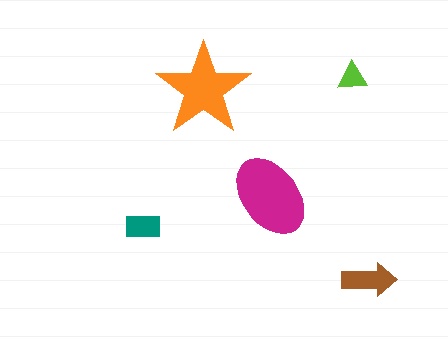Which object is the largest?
The magenta ellipse.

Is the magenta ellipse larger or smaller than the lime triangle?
Larger.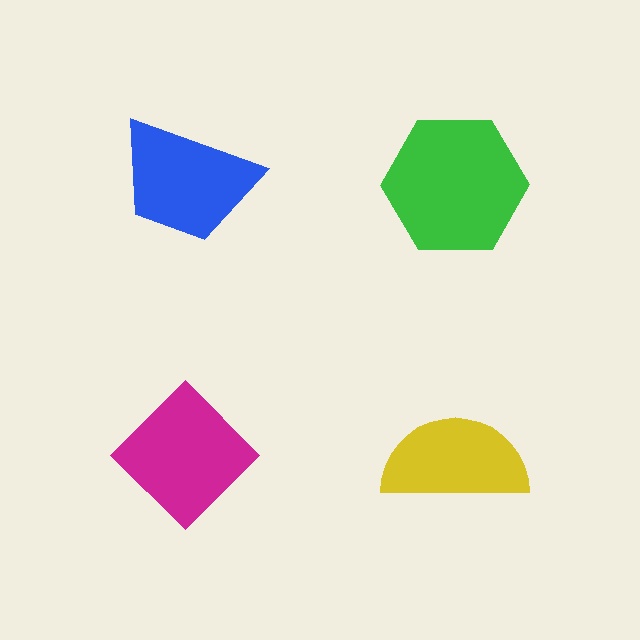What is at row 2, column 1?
A magenta diamond.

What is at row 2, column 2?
A yellow semicircle.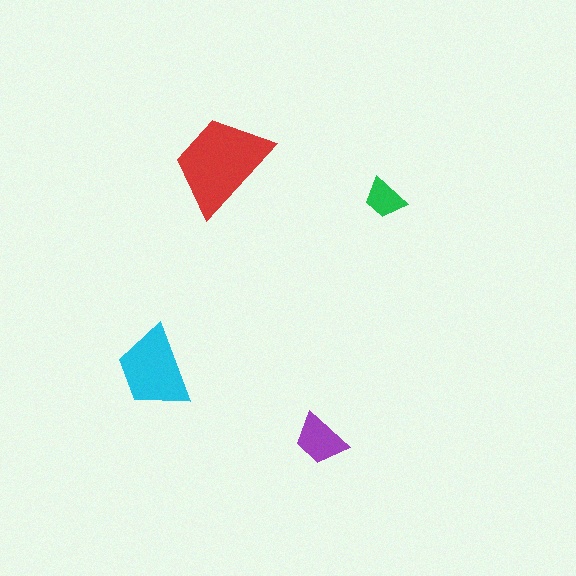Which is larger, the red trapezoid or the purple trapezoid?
The red one.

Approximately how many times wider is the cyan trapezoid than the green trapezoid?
About 2 times wider.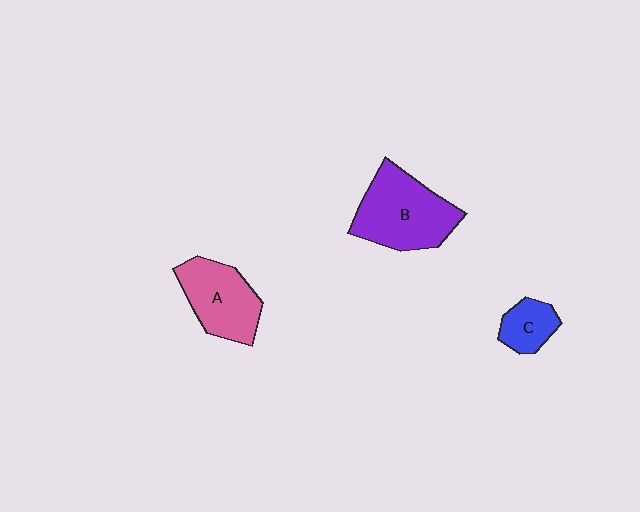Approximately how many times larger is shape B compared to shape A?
Approximately 1.3 times.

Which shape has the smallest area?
Shape C (blue).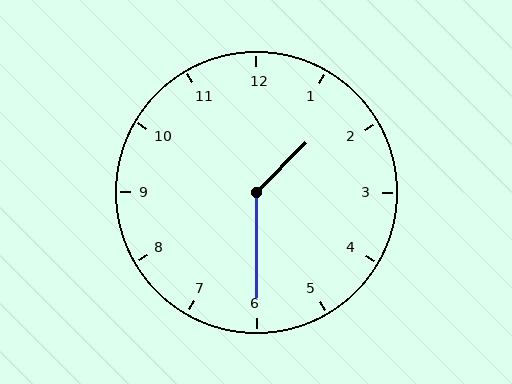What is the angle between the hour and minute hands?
Approximately 135 degrees.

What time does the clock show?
1:30.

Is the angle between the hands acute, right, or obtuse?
It is obtuse.